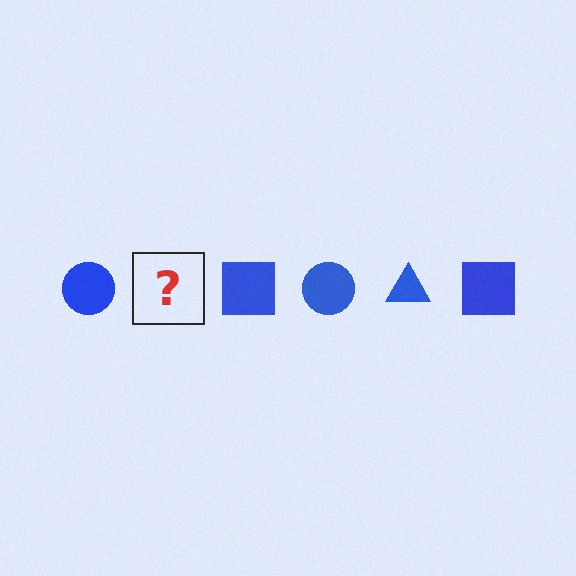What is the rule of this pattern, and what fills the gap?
The rule is that the pattern cycles through circle, triangle, square shapes in blue. The gap should be filled with a blue triangle.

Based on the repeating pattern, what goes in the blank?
The blank should be a blue triangle.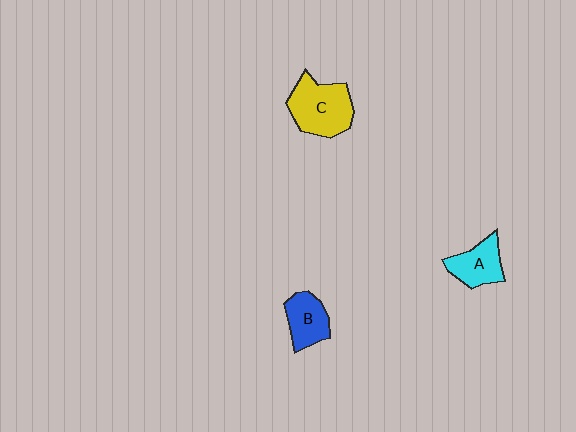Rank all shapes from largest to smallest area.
From largest to smallest: C (yellow), A (cyan), B (blue).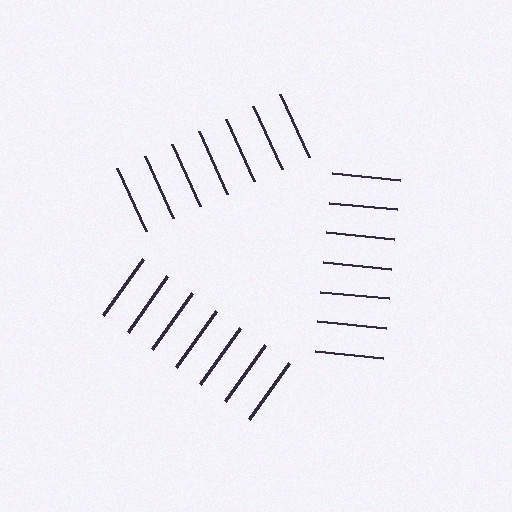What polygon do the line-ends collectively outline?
An illusory triangle — the line segments terminate on its edges but no continuous stroke is drawn.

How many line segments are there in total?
21 — 7 along each of the 3 edges.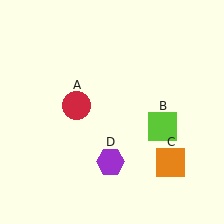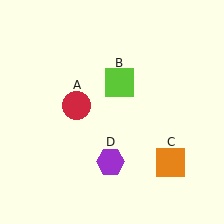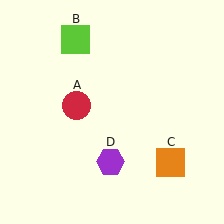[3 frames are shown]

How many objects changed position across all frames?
1 object changed position: lime square (object B).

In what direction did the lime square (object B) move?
The lime square (object B) moved up and to the left.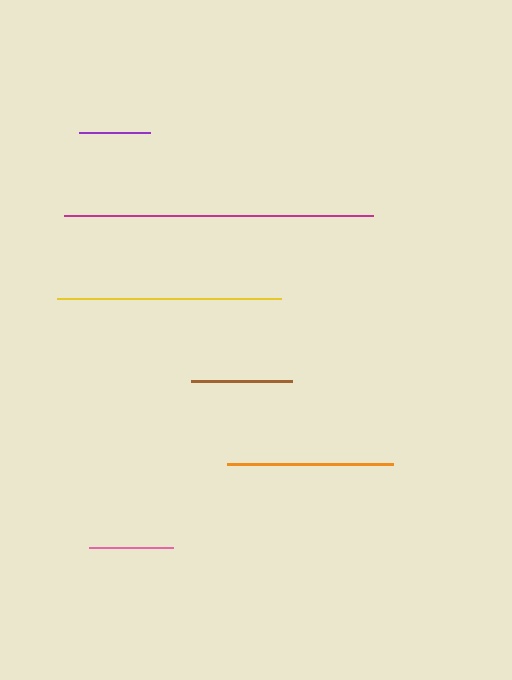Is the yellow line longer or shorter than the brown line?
The yellow line is longer than the brown line.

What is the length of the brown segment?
The brown segment is approximately 102 pixels long.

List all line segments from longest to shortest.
From longest to shortest: magenta, yellow, orange, brown, pink, purple.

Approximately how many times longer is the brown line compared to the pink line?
The brown line is approximately 1.2 times the length of the pink line.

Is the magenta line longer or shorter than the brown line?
The magenta line is longer than the brown line.